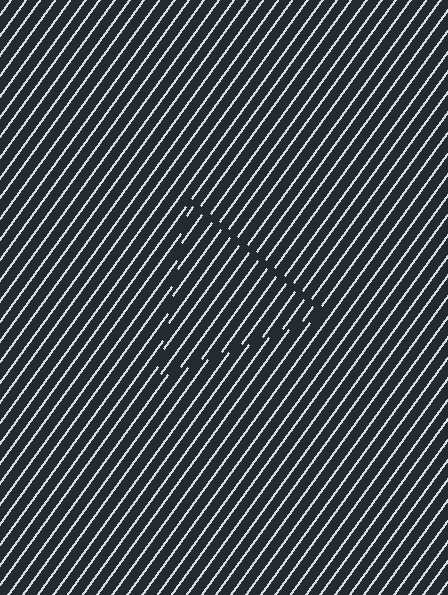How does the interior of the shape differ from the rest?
The interior of the shape contains the same grating, shifted by half a period — the contour is defined by the phase discontinuity where line-ends from the inner and outer gratings abut.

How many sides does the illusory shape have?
3 sides — the line-ends trace a triangle.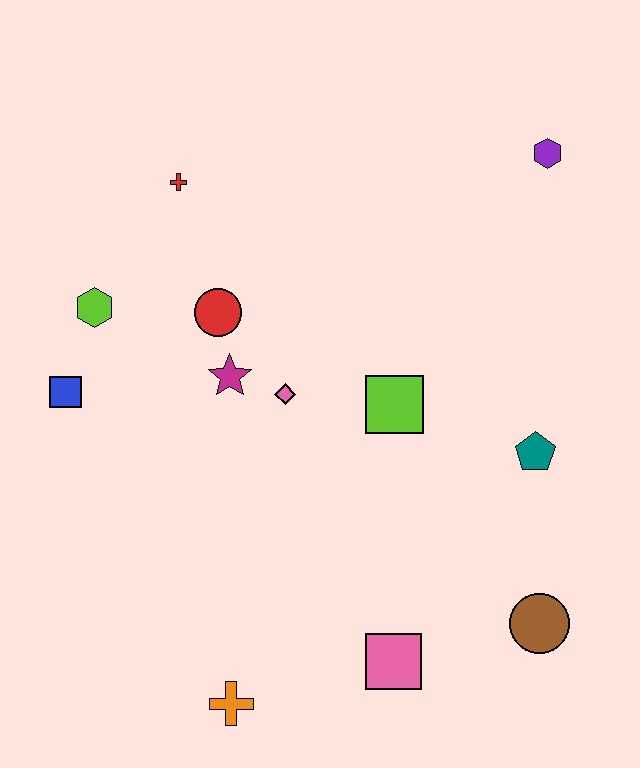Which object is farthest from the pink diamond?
The purple hexagon is farthest from the pink diamond.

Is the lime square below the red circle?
Yes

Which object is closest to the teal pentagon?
The lime square is closest to the teal pentagon.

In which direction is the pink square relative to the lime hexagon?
The pink square is below the lime hexagon.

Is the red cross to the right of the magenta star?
No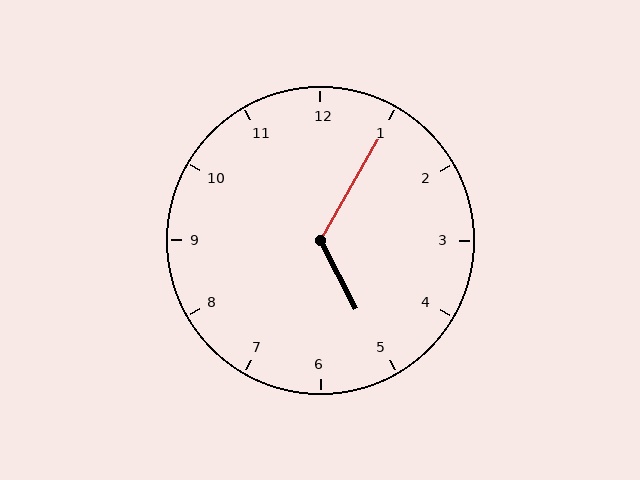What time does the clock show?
5:05.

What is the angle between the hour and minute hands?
Approximately 122 degrees.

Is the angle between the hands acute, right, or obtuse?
It is obtuse.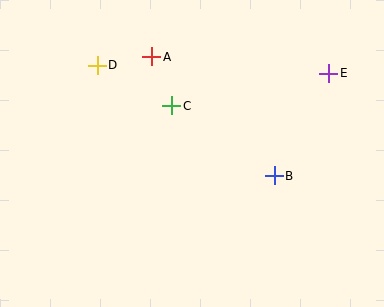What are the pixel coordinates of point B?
Point B is at (274, 176).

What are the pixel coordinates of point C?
Point C is at (172, 106).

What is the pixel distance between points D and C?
The distance between D and C is 85 pixels.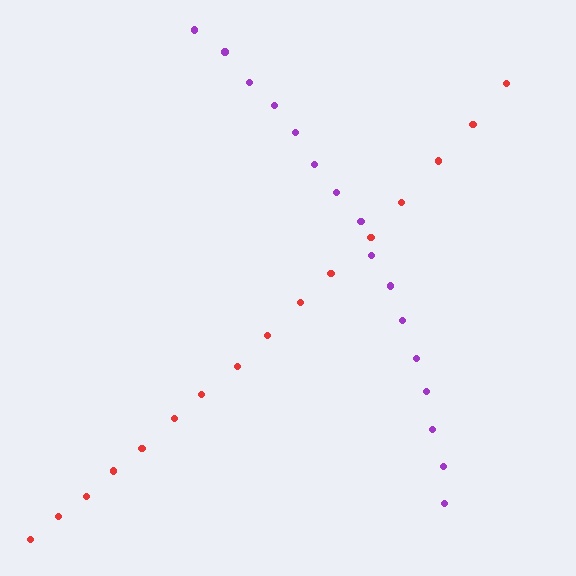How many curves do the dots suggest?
There are 2 distinct paths.